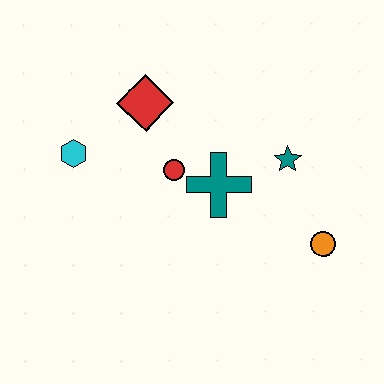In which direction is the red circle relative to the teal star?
The red circle is to the left of the teal star.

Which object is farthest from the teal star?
The cyan hexagon is farthest from the teal star.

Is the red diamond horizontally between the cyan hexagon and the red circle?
Yes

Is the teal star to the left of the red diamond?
No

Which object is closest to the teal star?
The teal cross is closest to the teal star.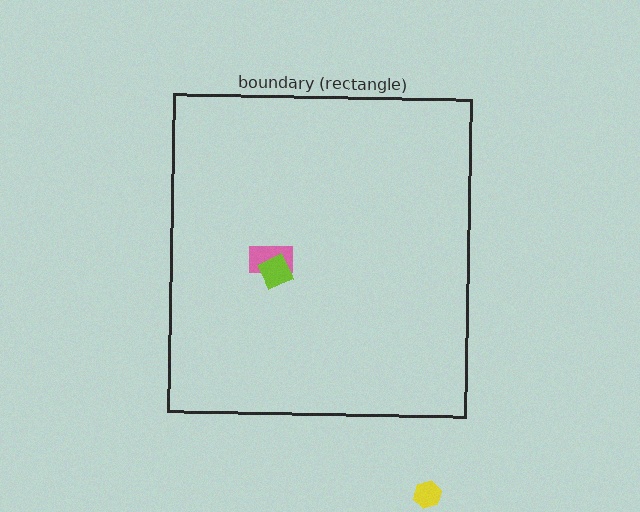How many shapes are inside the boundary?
2 inside, 1 outside.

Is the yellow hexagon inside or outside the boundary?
Outside.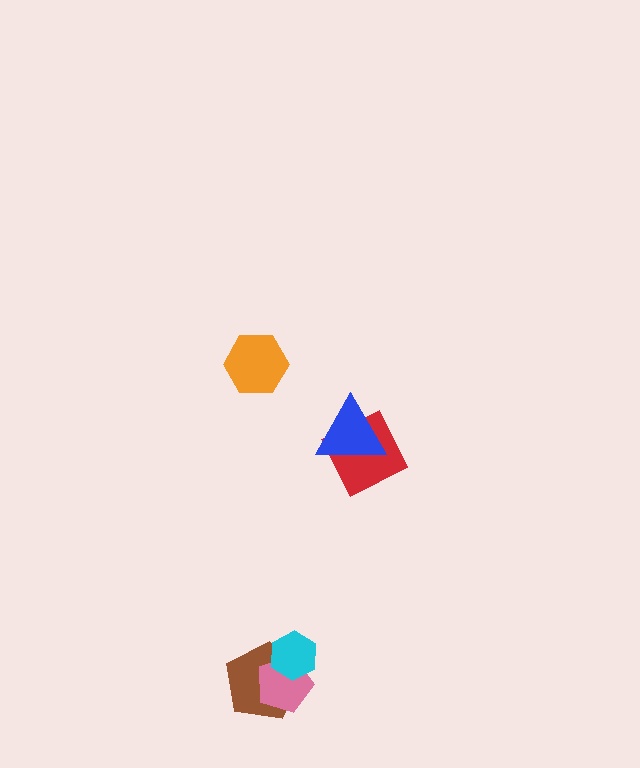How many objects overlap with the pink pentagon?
2 objects overlap with the pink pentagon.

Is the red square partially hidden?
Yes, it is partially covered by another shape.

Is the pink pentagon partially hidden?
Yes, it is partially covered by another shape.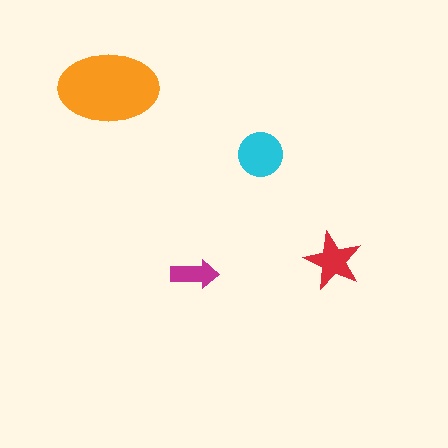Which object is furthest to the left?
The orange ellipse is leftmost.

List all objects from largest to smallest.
The orange ellipse, the cyan circle, the red star, the magenta arrow.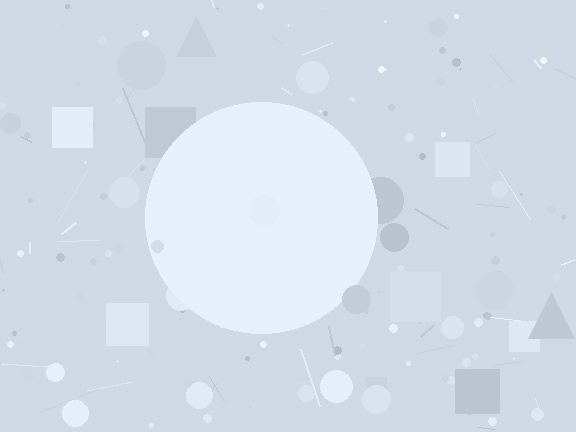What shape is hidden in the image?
A circle is hidden in the image.